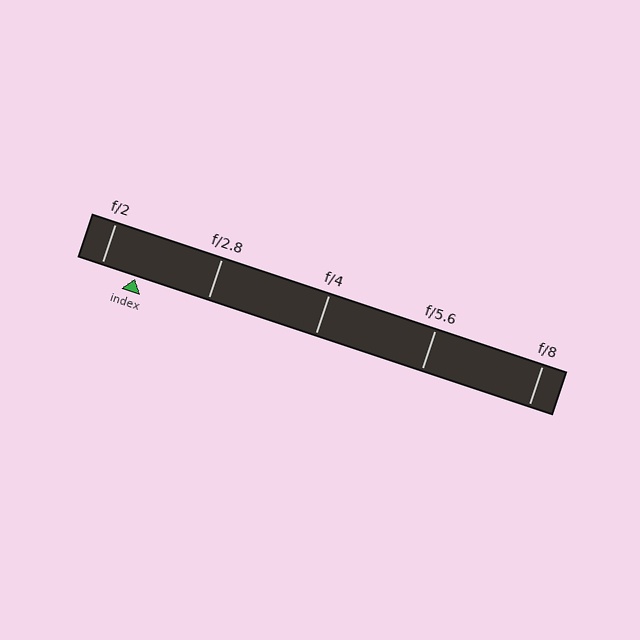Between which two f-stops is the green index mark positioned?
The index mark is between f/2 and f/2.8.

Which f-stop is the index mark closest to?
The index mark is closest to f/2.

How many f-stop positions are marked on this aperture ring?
There are 5 f-stop positions marked.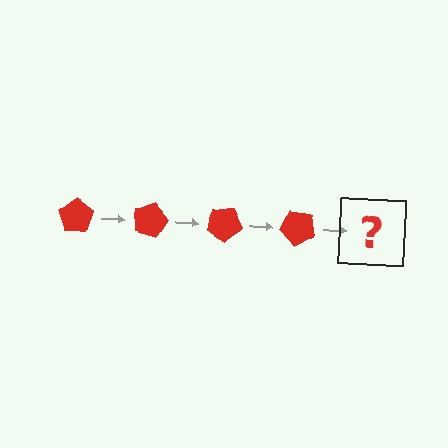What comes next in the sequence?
The next element should be a red pentagon rotated 60 degrees.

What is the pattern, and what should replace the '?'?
The pattern is that the pentagon rotates 15 degrees each step. The '?' should be a red pentagon rotated 60 degrees.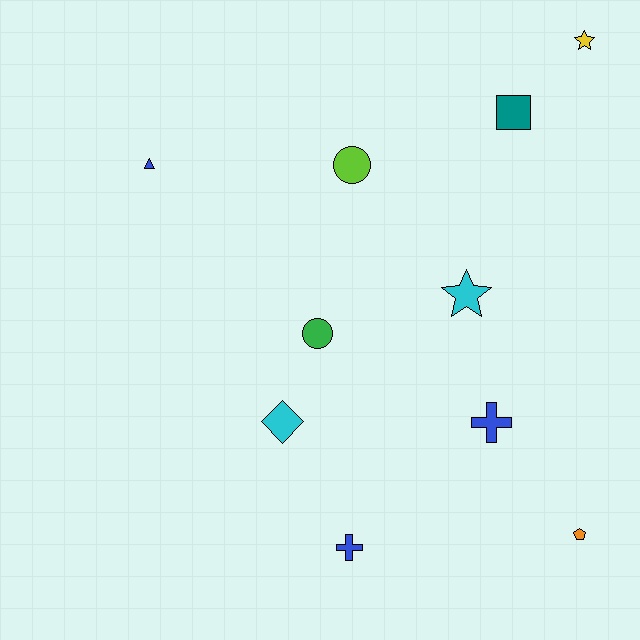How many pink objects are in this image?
There are no pink objects.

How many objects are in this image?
There are 10 objects.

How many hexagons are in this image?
There are no hexagons.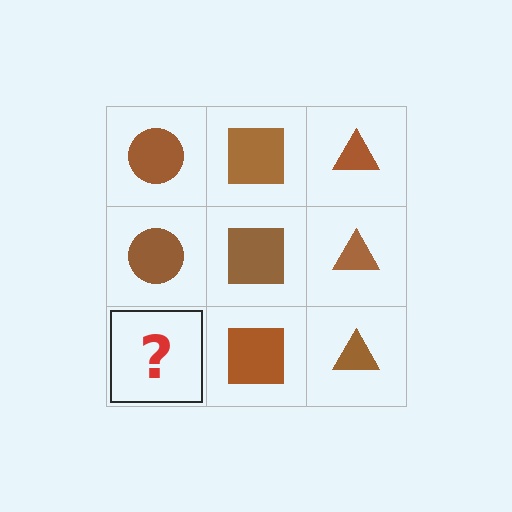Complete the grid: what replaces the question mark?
The question mark should be replaced with a brown circle.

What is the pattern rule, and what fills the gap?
The rule is that each column has a consistent shape. The gap should be filled with a brown circle.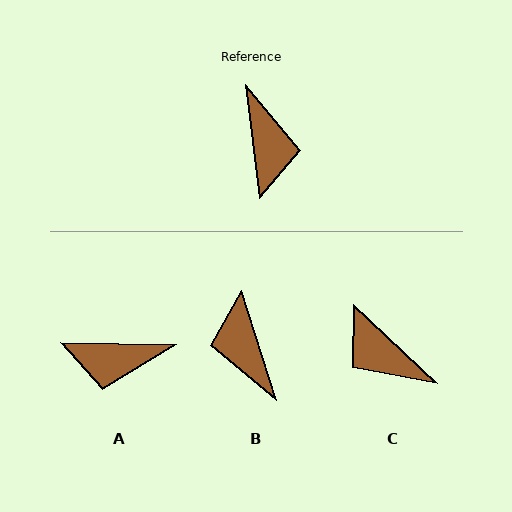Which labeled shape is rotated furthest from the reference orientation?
B, about 169 degrees away.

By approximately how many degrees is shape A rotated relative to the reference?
Approximately 98 degrees clockwise.